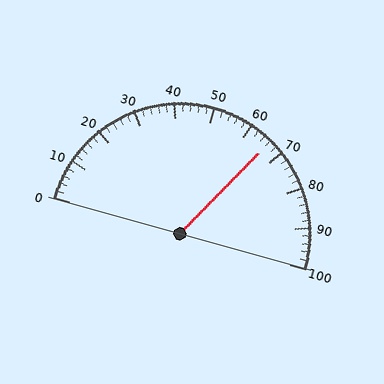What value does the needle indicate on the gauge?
The needle indicates approximately 66.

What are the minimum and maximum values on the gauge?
The gauge ranges from 0 to 100.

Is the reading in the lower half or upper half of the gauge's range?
The reading is in the upper half of the range (0 to 100).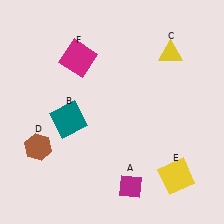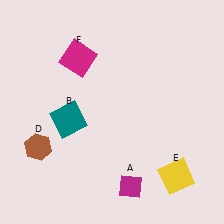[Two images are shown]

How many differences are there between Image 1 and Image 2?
There is 1 difference between the two images.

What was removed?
The yellow triangle (C) was removed in Image 2.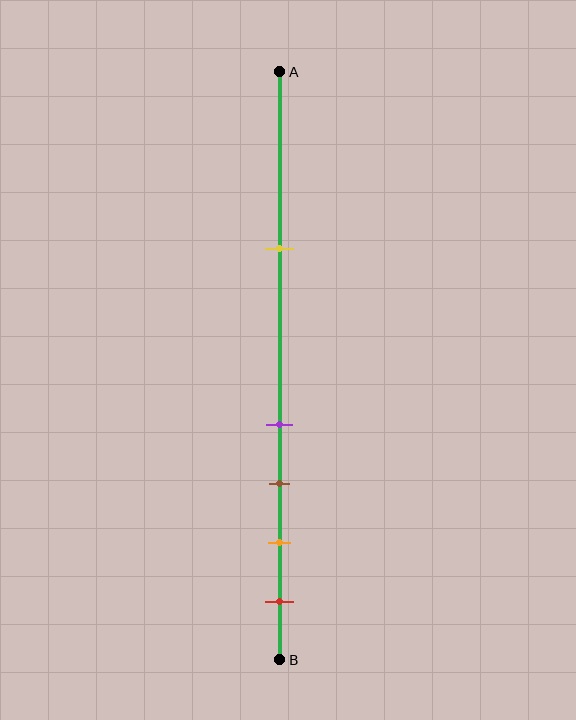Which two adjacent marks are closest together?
The purple and brown marks are the closest adjacent pair.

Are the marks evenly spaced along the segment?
No, the marks are not evenly spaced.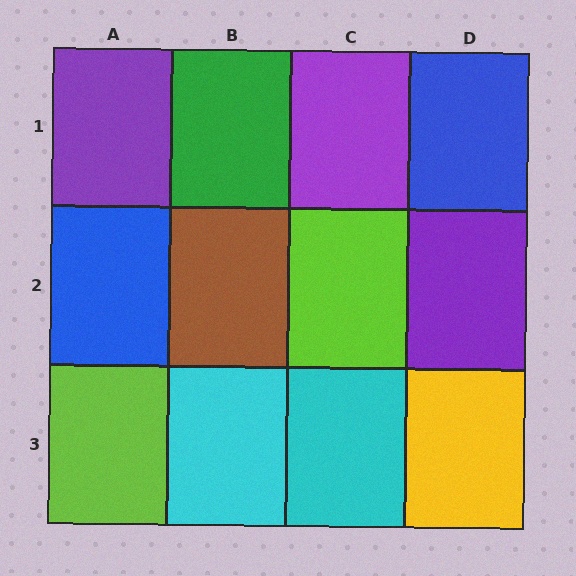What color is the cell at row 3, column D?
Yellow.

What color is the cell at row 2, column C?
Lime.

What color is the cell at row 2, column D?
Purple.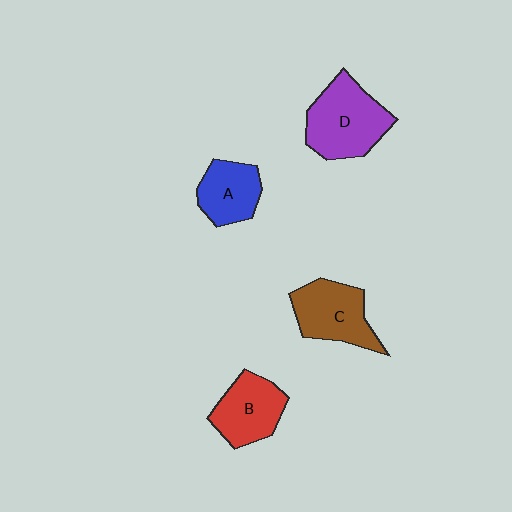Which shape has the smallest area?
Shape A (blue).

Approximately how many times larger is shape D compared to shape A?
Approximately 1.5 times.